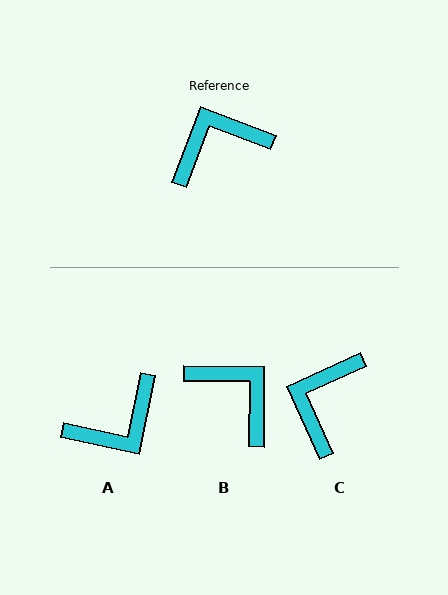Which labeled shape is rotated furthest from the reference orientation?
A, about 171 degrees away.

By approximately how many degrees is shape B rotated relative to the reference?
Approximately 69 degrees clockwise.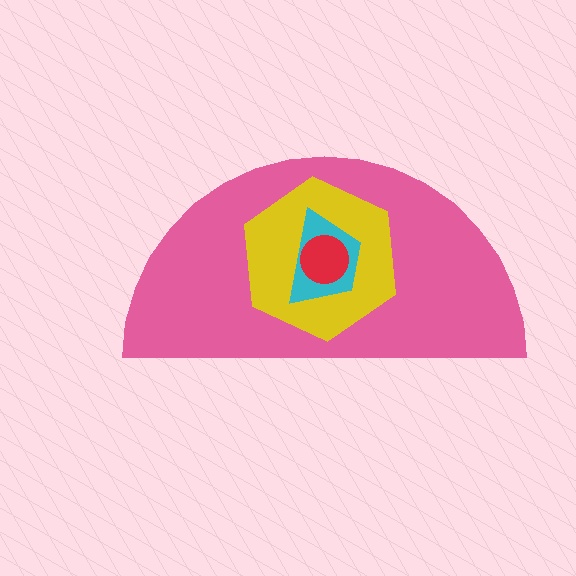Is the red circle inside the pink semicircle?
Yes.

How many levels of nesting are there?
4.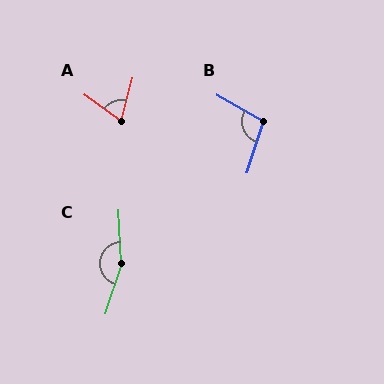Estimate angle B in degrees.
Approximately 102 degrees.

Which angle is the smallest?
A, at approximately 68 degrees.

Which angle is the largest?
C, at approximately 160 degrees.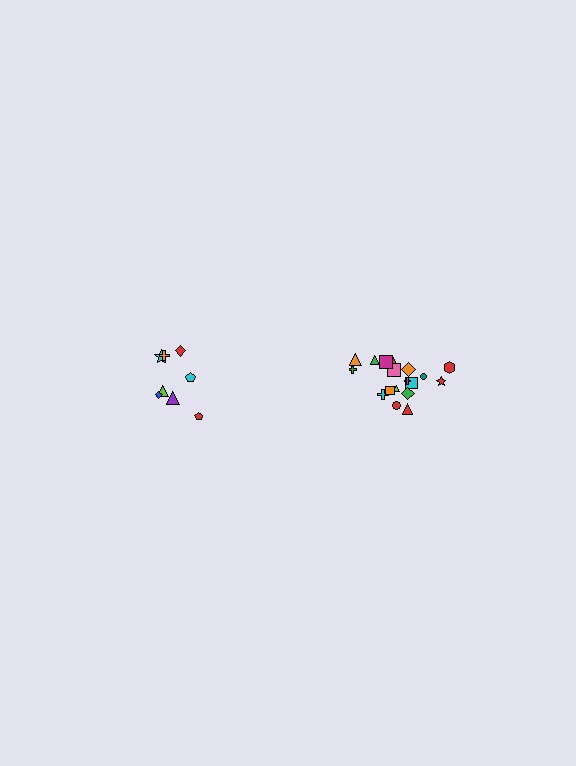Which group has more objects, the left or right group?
The right group.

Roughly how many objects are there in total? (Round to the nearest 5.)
Roughly 25 objects in total.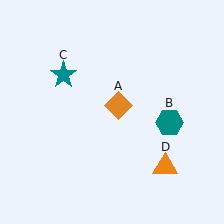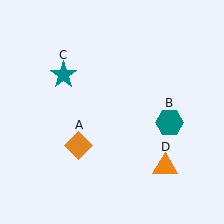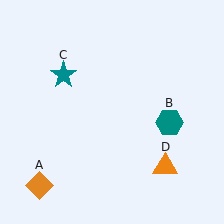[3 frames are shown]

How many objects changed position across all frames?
1 object changed position: orange diamond (object A).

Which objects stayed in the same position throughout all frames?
Teal hexagon (object B) and teal star (object C) and orange triangle (object D) remained stationary.